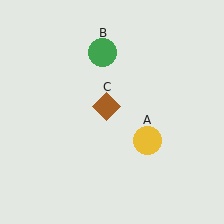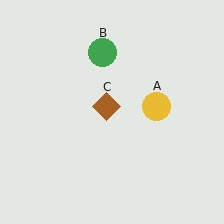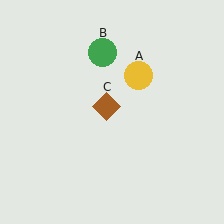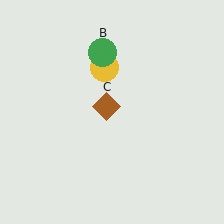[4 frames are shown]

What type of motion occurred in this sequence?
The yellow circle (object A) rotated counterclockwise around the center of the scene.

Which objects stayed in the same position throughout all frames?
Green circle (object B) and brown diamond (object C) remained stationary.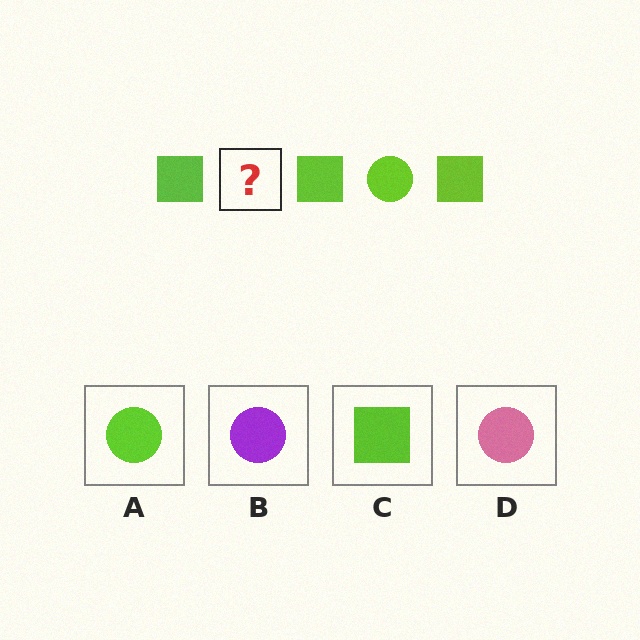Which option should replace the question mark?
Option A.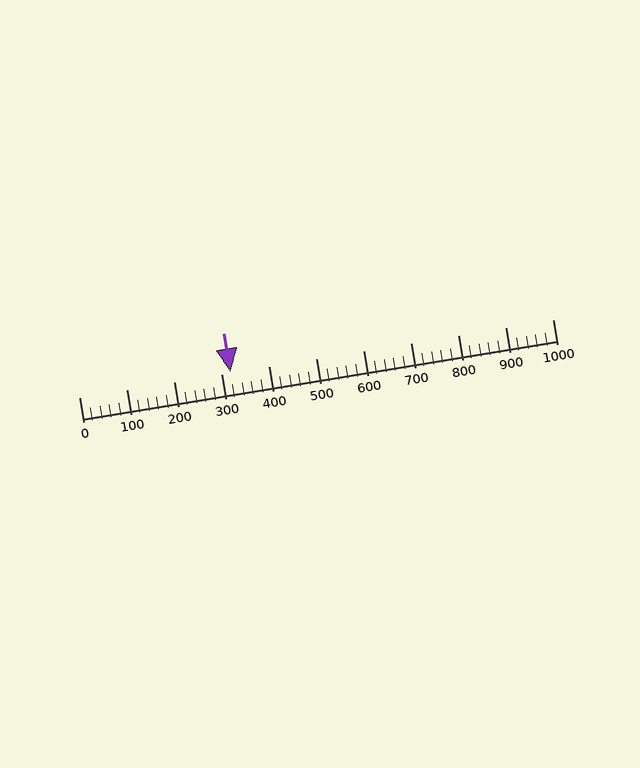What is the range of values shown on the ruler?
The ruler shows values from 0 to 1000.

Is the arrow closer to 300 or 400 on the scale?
The arrow is closer to 300.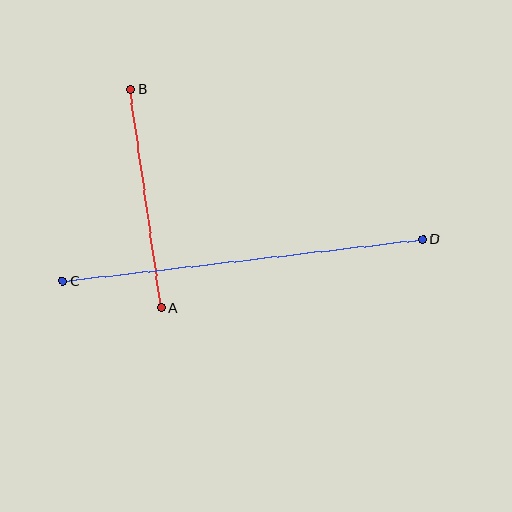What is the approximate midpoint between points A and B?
The midpoint is at approximately (146, 199) pixels.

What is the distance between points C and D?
The distance is approximately 362 pixels.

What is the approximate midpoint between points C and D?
The midpoint is at approximately (243, 260) pixels.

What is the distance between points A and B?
The distance is approximately 221 pixels.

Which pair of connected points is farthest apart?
Points C and D are farthest apart.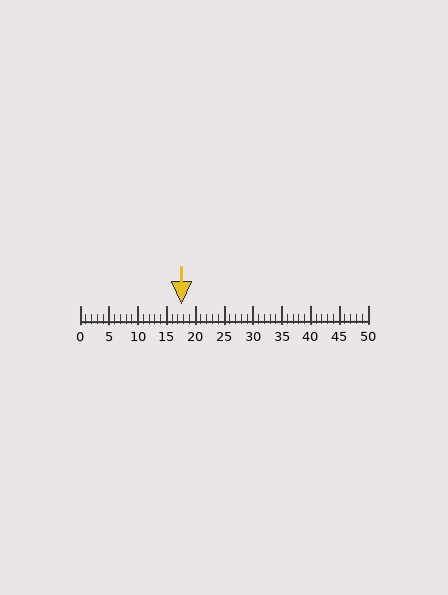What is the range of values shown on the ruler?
The ruler shows values from 0 to 50.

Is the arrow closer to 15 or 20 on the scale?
The arrow is closer to 20.